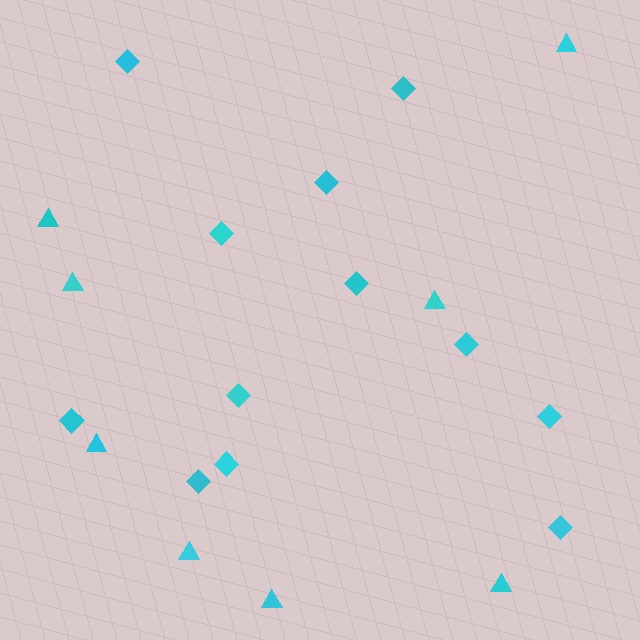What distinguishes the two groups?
There are 2 groups: one group of triangles (8) and one group of diamonds (12).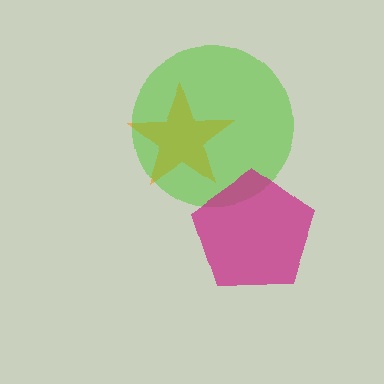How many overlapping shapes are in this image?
There are 3 overlapping shapes in the image.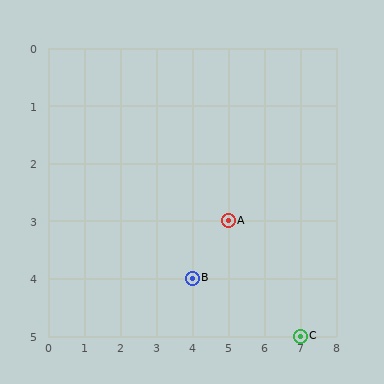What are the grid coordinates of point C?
Point C is at grid coordinates (7, 5).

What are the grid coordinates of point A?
Point A is at grid coordinates (5, 3).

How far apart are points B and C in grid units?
Points B and C are 3 columns and 1 row apart (about 3.2 grid units diagonally).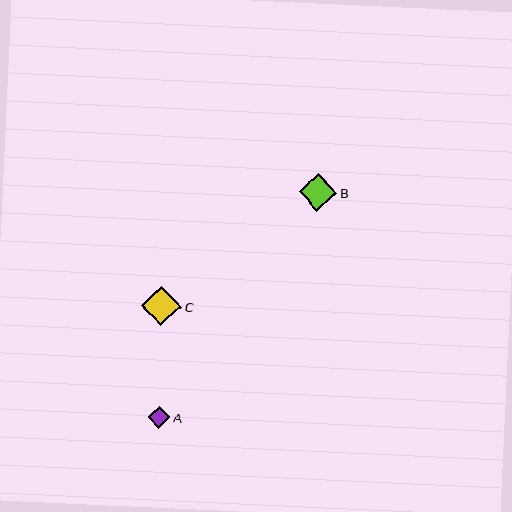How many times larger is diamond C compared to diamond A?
Diamond C is approximately 1.8 times the size of diamond A.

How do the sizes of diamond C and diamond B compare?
Diamond C and diamond B are approximately the same size.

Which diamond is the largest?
Diamond C is the largest with a size of approximately 40 pixels.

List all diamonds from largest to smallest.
From largest to smallest: C, B, A.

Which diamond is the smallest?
Diamond A is the smallest with a size of approximately 22 pixels.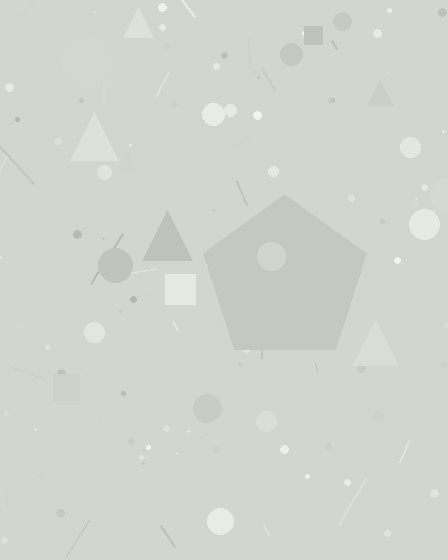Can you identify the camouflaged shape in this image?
The camouflaged shape is a pentagon.